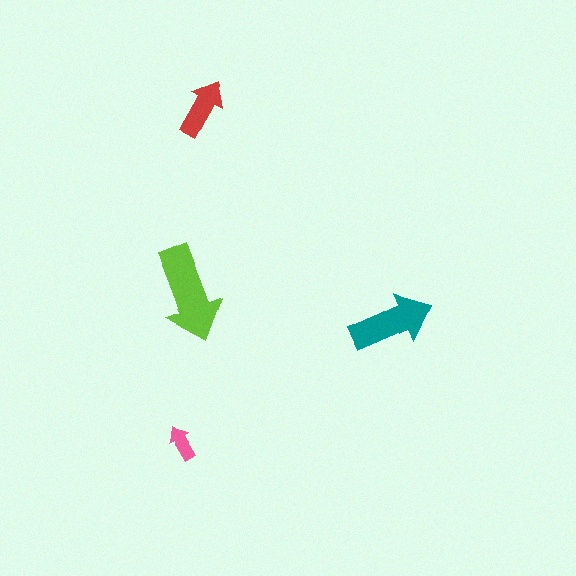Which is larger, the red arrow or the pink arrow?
The red one.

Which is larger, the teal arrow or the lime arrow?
The lime one.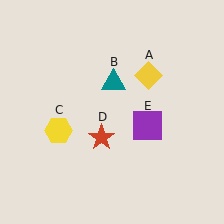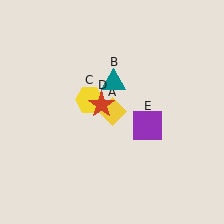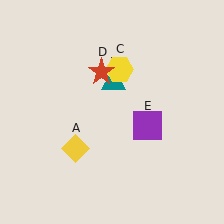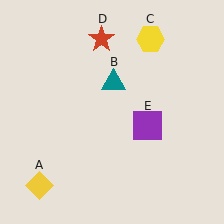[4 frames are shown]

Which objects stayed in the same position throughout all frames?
Teal triangle (object B) and purple square (object E) remained stationary.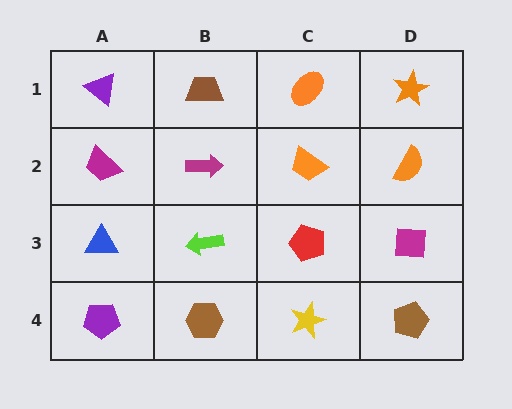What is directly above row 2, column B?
A brown trapezoid.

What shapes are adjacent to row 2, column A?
A purple triangle (row 1, column A), a blue triangle (row 3, column A), a magenta arrow (row 2, column B).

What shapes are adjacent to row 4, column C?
A red pentagon (row 3, column C), a brown hexagon (row 4, column B), a brown pentagon (row 4, column D).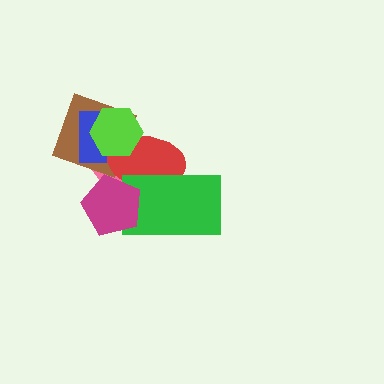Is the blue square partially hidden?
Yes, it is partially covered by another shape.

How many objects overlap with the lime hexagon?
4 objects overlap with the lime hexagon.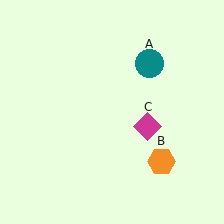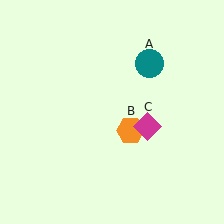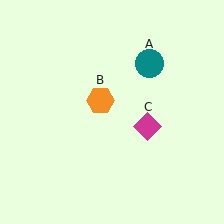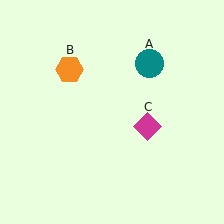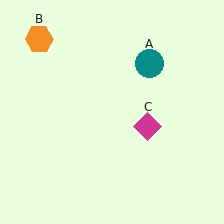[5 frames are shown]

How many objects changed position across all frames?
1 object changed position: orange hexagon (object B).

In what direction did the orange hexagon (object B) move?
The orange hexagon (object B) moved up and to the left.